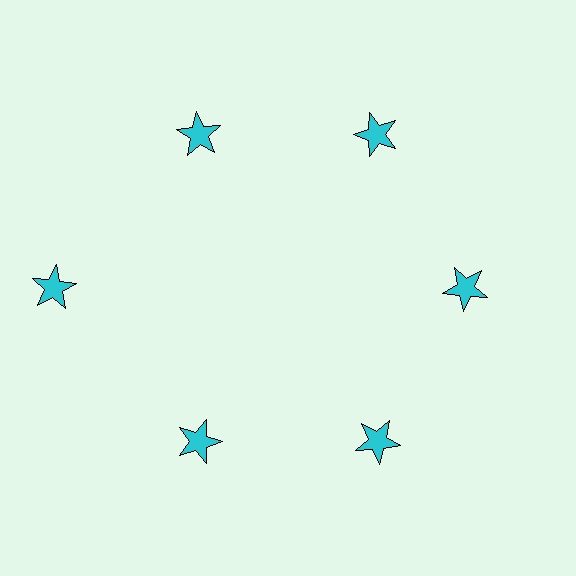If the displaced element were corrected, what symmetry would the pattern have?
It would have 6-fold rotational symmetry — the pattern would map onto itself every 60 degrees.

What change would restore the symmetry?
The symmetry would be restored by moving it inward, back onto the ring so that all 6 stars sit at equal angles and equal distance from the center.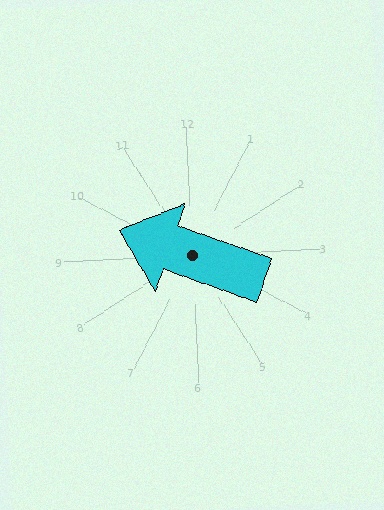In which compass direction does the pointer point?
West.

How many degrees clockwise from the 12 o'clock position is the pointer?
Approximately 292 degrees.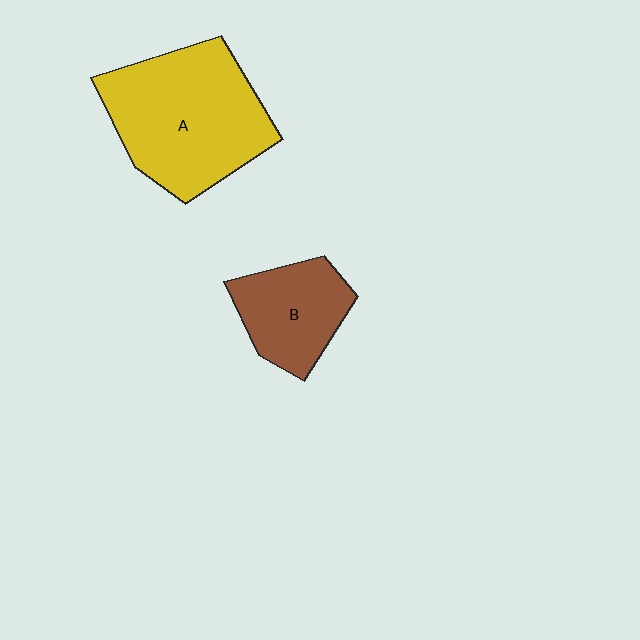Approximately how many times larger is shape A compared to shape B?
Approximately 1.9 times.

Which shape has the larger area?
Shape A (yellow).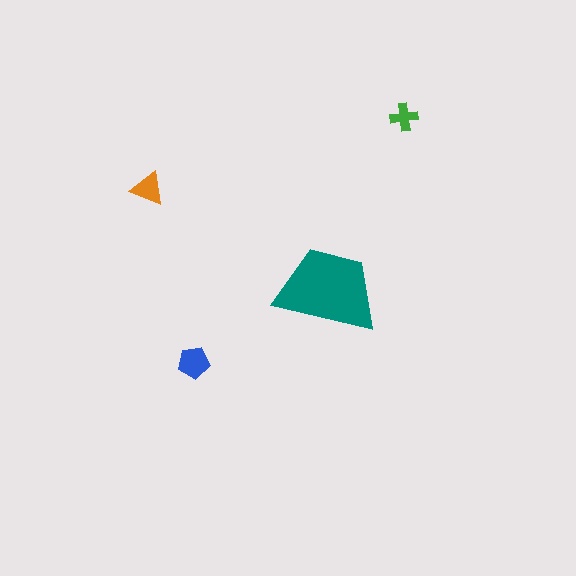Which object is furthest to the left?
The orange triangle is leftmost.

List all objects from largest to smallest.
The teal trapezoid, the blue pentagon, the orange triangle, the green cross.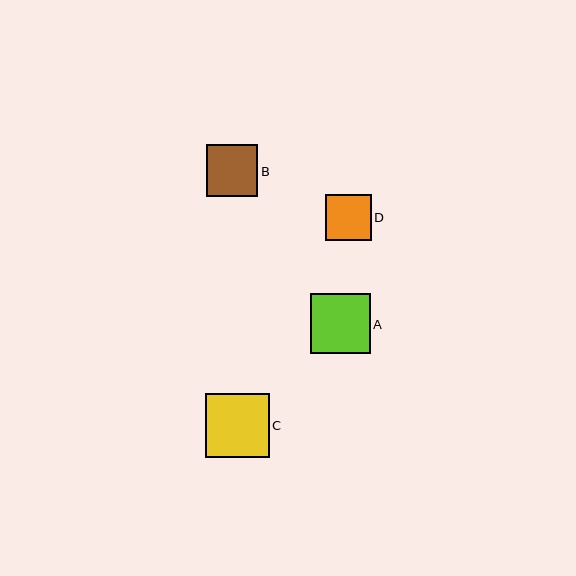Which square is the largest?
Square C is the largest with a size of approximately 63 pixels.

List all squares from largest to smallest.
From largest to smallest: C, A, B, D.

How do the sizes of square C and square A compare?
Square C and square A are approximately the same size.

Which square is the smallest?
Square D is the smallest with a size of approximately 46 pixels.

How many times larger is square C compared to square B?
Square C is approximately 1.2 times the size of square B.